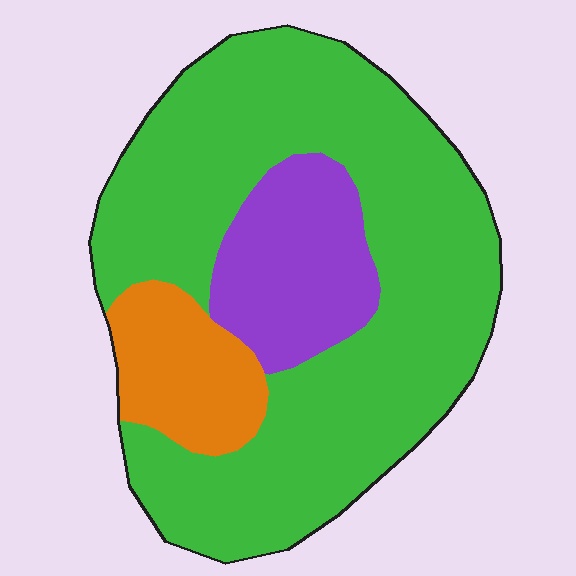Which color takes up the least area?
Orange, at roughly 10%.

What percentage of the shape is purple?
Purple covers around 15% of the shape.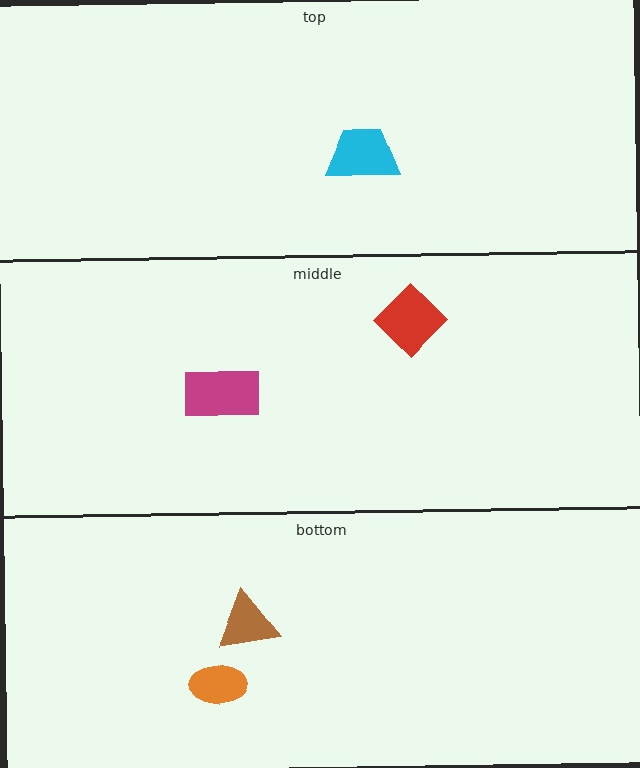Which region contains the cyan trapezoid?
The top region.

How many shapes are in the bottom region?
2.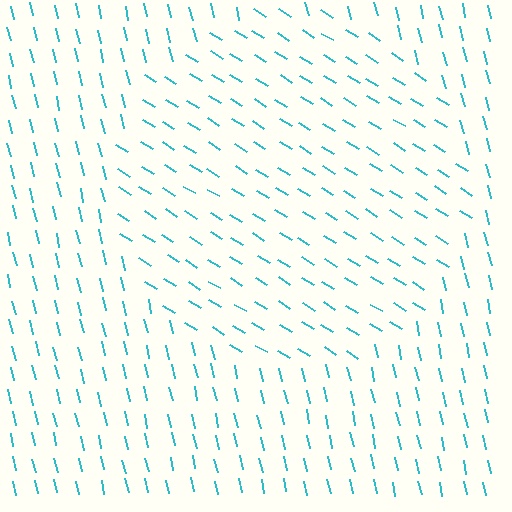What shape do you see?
I see a circle.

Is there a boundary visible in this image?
Yes, there is a texture boundary formed by a change in line orientation.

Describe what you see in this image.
The image is filled with small cyan line segments. A circle region in the image has lines oriented differently from the surrounding lines, creating a visible texture boundary.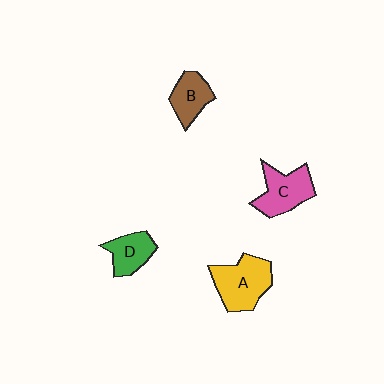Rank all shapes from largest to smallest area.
From largest to smallest: A (yellow), C (pink), B (brown), D (green).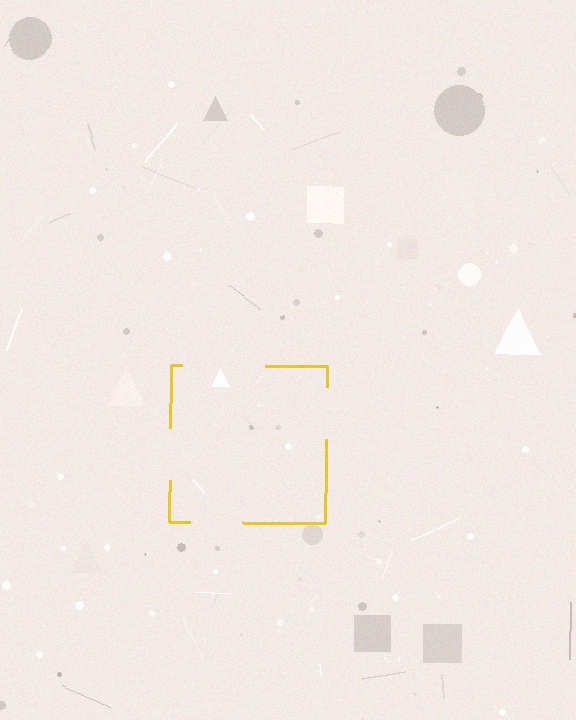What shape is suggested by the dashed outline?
The dashed outline suggests a square.